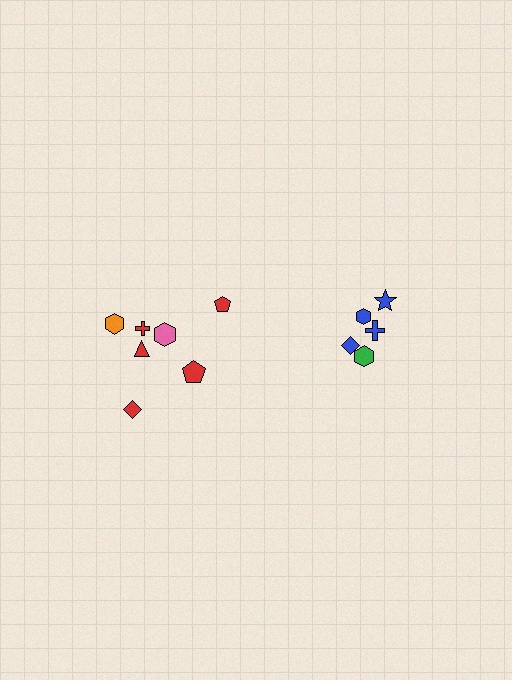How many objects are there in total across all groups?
There are 12 objects.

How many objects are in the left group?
There are 7 objects.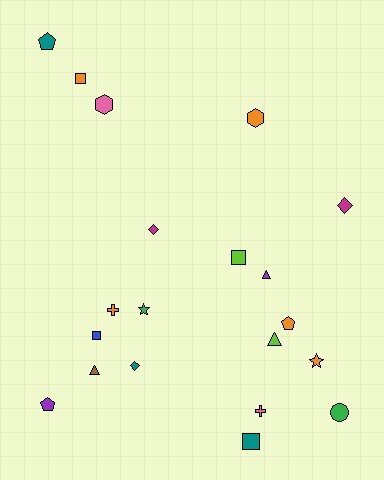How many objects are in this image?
There are 20 objects.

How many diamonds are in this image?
There are 3 diamonds.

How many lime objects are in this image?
There are 2 lime objects.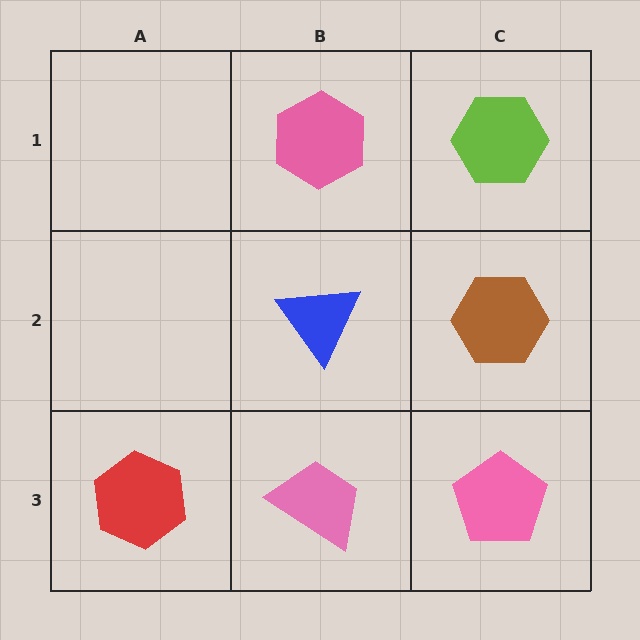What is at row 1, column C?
A lime hexagon.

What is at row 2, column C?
A brown hexagon.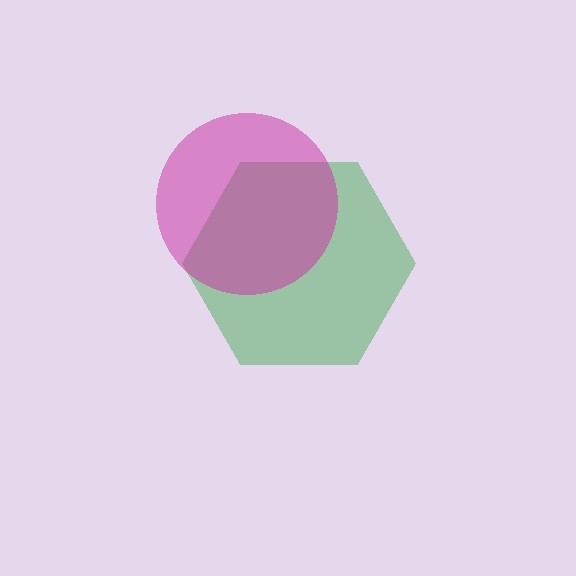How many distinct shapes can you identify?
There are 2 distinct shapes: a green hexagon, a magenta circle.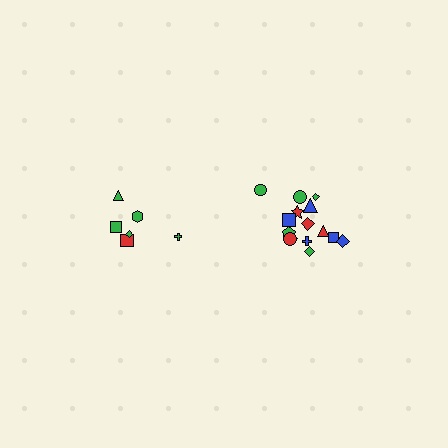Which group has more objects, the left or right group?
The right group.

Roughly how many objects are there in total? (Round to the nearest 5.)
Roughly 20 objects in total.